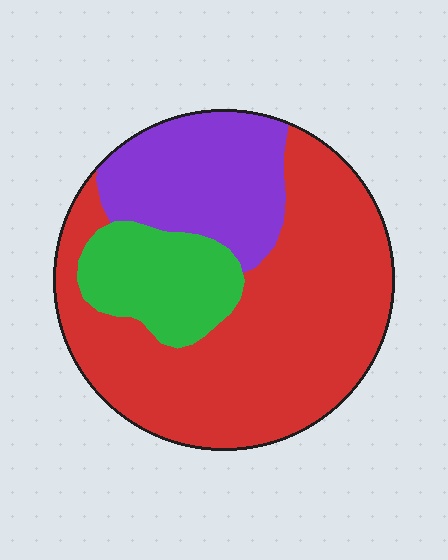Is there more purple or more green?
Purple.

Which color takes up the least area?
Green, at roughly 15%.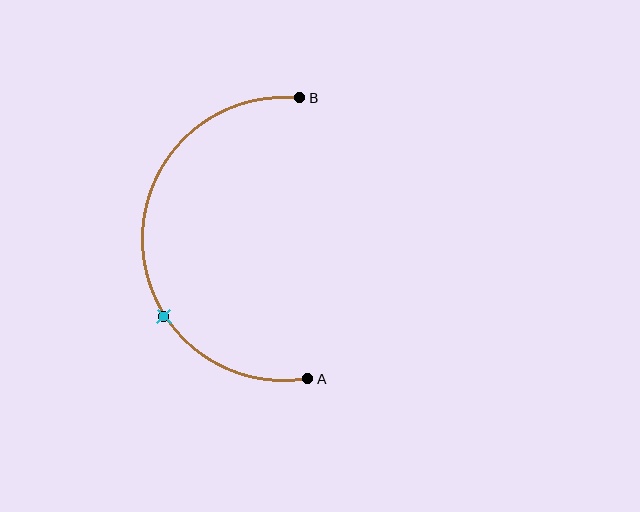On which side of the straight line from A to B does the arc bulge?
The arc bulges to the left of the straight line connecting A and B.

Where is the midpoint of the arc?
The arc midpoint is the point on the curve farthest from the straight line joining A and B. It sits to the left of that line.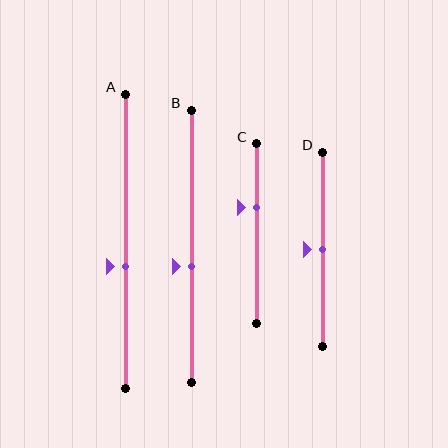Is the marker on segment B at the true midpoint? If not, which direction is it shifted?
No, the marker on segment B is shifted downward by about 8% of the segment length.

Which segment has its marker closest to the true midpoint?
Segment D has its marker closest to the true midpoint.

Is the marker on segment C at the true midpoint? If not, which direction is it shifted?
No, the marker on segment C is shifted upward by about 15% of the segment length.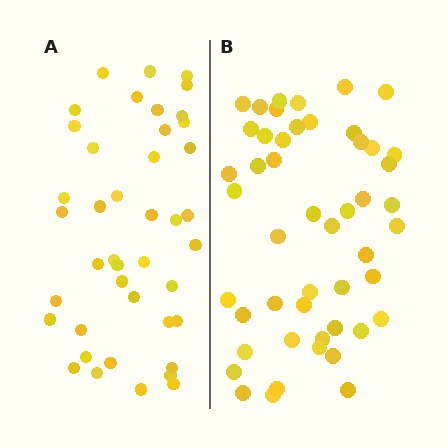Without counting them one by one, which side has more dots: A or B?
Region B (the right region) has more dots.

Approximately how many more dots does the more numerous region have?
Region B has roughly 8 or so more dots than region A.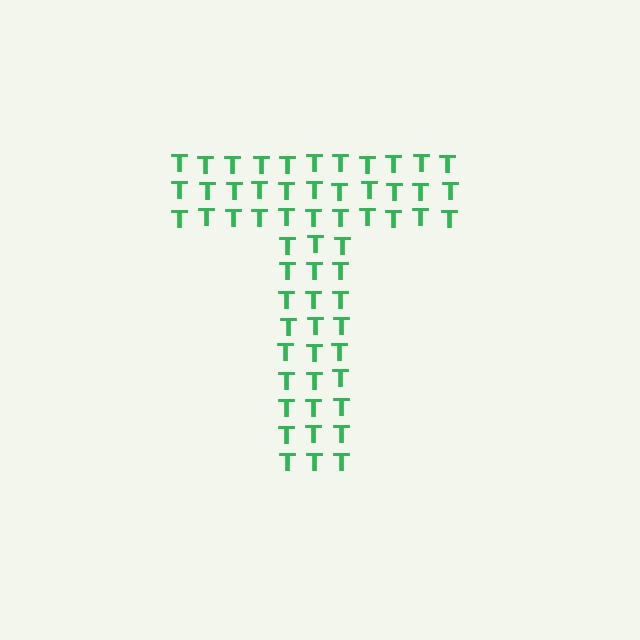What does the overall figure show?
The overall figure shows the letter T.